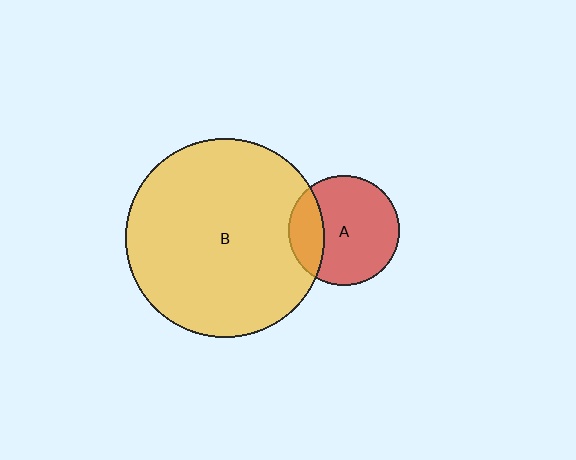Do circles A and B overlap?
Yes.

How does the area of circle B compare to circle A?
Approximately 3.3 times.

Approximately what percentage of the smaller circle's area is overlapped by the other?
Approximately 25%.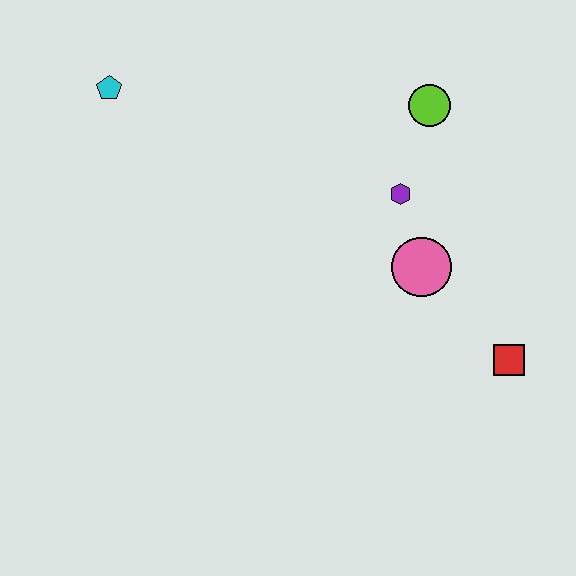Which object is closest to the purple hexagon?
The pink circle is closest to the purple hexagon.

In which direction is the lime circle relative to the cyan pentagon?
The lime circle is to the right of the cyan pentagon.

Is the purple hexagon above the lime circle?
No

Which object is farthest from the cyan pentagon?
The red square is farthest from the cyan pentagon.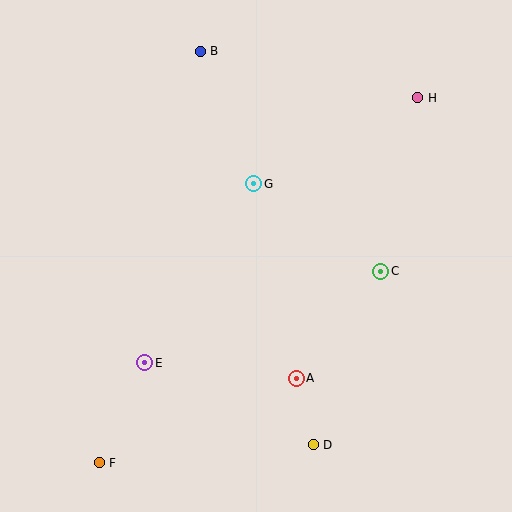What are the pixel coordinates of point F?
Point F is at (99, 463).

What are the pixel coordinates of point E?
Point E is at (145, 363).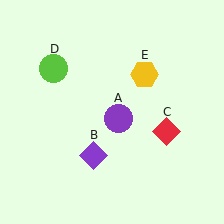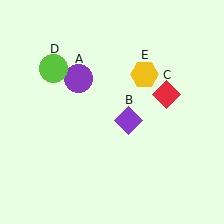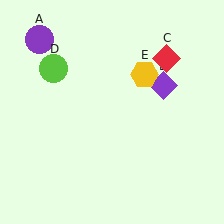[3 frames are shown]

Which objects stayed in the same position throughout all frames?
Lime circle (object D) and yellow hexagon (object E) remained stationary.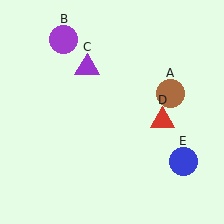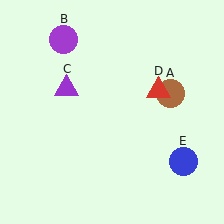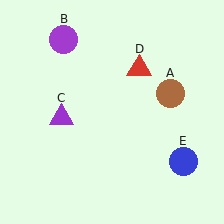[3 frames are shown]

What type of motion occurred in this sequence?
The purple triangle (object C), red triangle (object D) rotated counterclockwise around the center of the scene.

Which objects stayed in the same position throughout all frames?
Brown circle (object A) and purple circle (object B) and blue circle (object E) remained stationary.